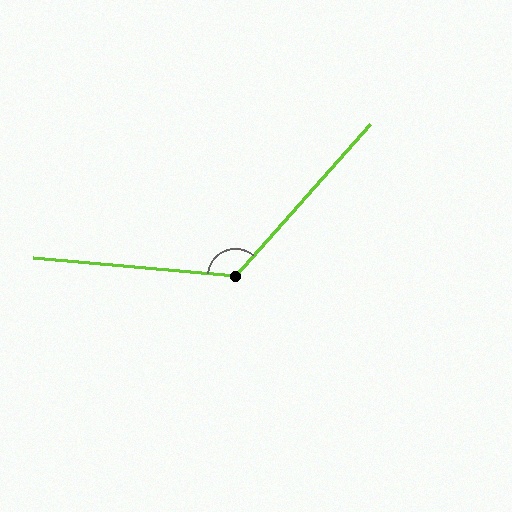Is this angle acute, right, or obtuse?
It is obtuse.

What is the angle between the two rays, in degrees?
Approximately 127 degrees.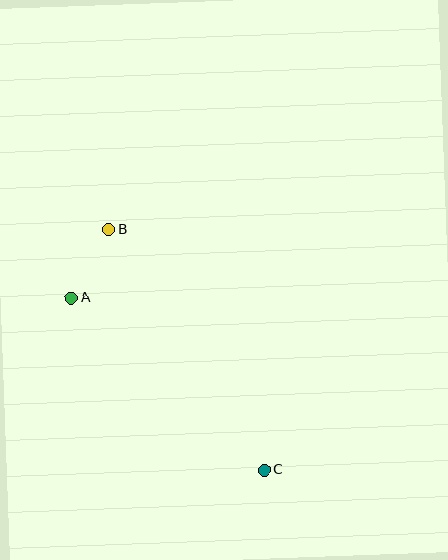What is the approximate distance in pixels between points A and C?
The distance between A and C is approximately 258 pixels.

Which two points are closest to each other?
Points A and B are closest to each other.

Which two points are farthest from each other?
Points B and C are farthest from each other.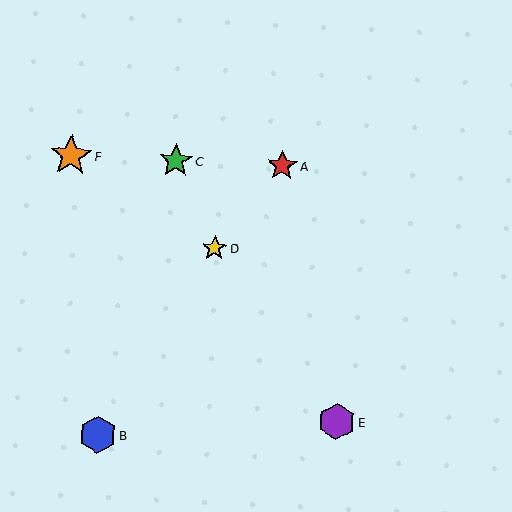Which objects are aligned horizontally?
Objects A, C, F are aligned horizontally.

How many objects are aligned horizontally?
3 objects (A, C, F) are aligned horizontally.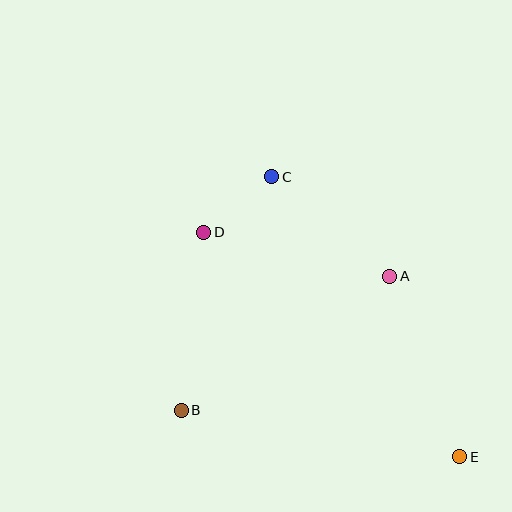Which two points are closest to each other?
Points C and D are closest to each other.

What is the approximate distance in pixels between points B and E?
The distance between B and E is approximately 283 pixels.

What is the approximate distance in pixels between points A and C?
The distance between A and C is approximately 154 pixels.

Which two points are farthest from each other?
Points D and E are farthest from each other.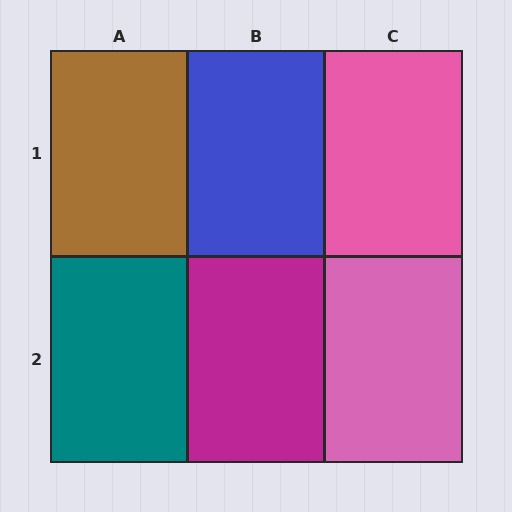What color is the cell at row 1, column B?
Blue.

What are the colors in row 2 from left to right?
Teal, magenta, pink.